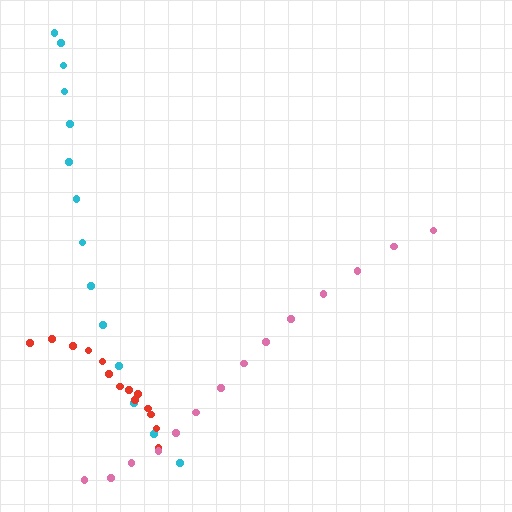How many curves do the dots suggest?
There are 3 distinct paths.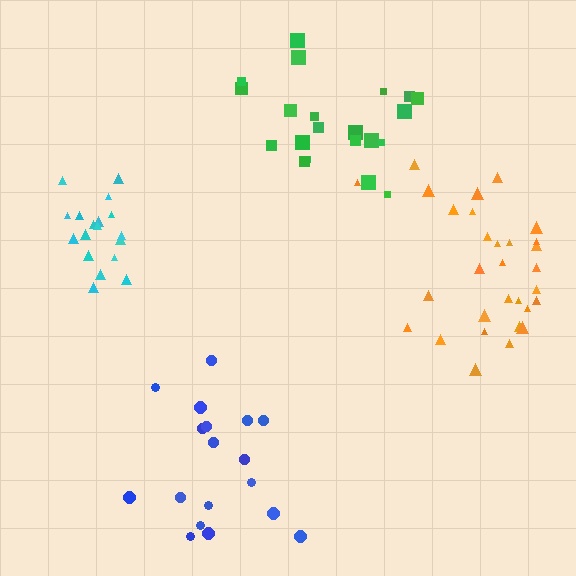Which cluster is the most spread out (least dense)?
Blue.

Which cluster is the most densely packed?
Cyan.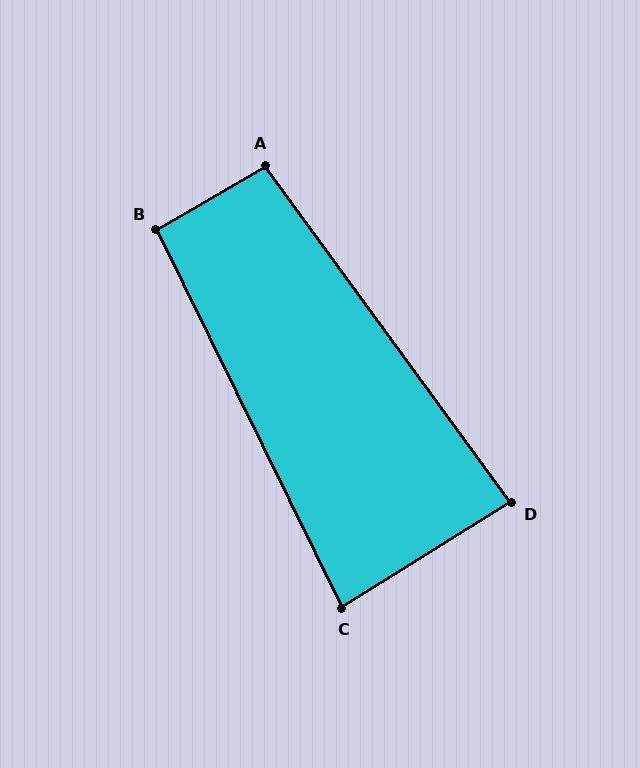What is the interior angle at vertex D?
Approximately 86 degrees (approximately right).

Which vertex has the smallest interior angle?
C, at approximately 84 degrees.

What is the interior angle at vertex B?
Approximately 94 degrees (approximately right).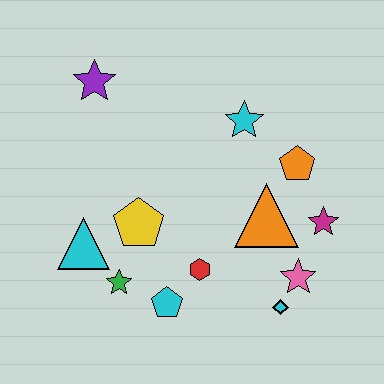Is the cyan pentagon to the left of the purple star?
No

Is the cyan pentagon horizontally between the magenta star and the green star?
Yes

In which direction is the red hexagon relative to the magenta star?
The red hexagon is to the left of the magenta star.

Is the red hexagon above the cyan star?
No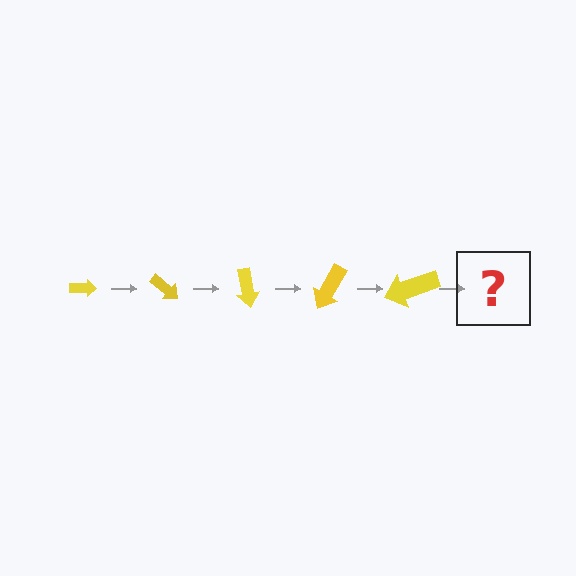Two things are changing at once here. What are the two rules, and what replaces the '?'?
The two rules are that the arrow grows larger each step and it rotates 40 degrees each step. The '?' should be an arrow, larger than the previous one and rotated 200 degrees from the start.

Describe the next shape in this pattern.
It should be an arrow, larger than the previous one and rotated 200 degrees from the start.